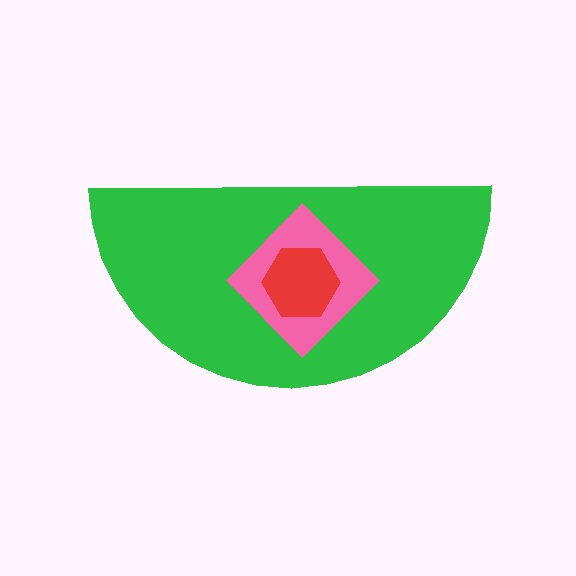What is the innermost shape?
The red hexagon.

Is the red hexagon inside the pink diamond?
Yes.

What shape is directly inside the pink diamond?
The red hexagon.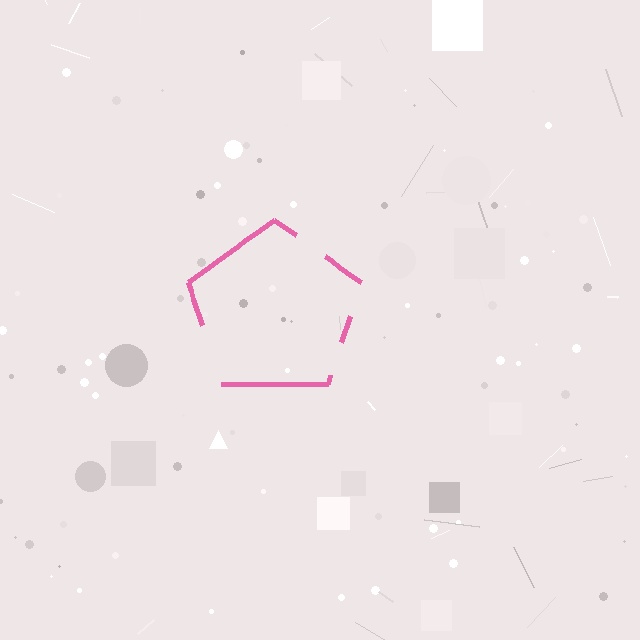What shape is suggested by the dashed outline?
The dashed outline suggests a pentagon.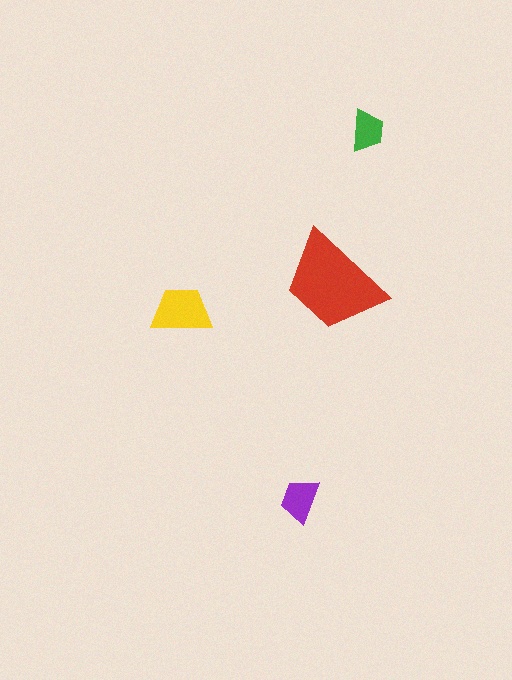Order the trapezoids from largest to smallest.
the red one, the yellow one, the purple one, the green one.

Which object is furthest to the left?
The yellow trapezoid is leftmost.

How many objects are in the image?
There are 4 objects in the image.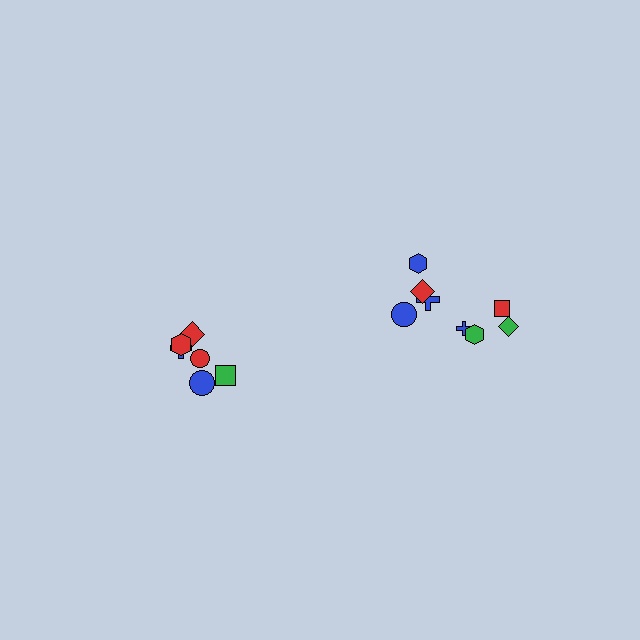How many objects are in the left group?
There are 6 objects.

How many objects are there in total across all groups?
There are 14 objects.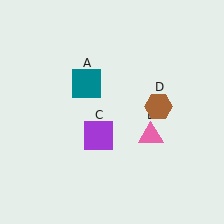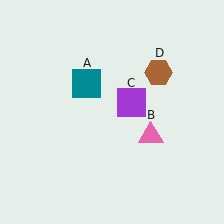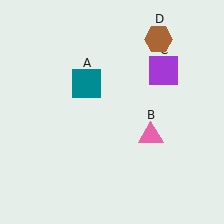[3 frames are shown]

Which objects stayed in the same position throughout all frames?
Teal square (object A) and pink triangle (object B) remained stationary.